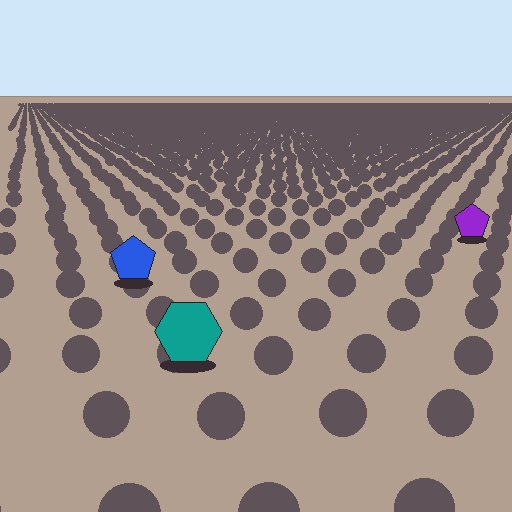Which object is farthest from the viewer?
The purple pentagon is farthest from the viewer. It appears smaller and the ground texture around it is denser.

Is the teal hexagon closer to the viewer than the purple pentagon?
Yes. The teal hexagon is closer — you can tell from the texture gradient: the ground texture is coarser near it.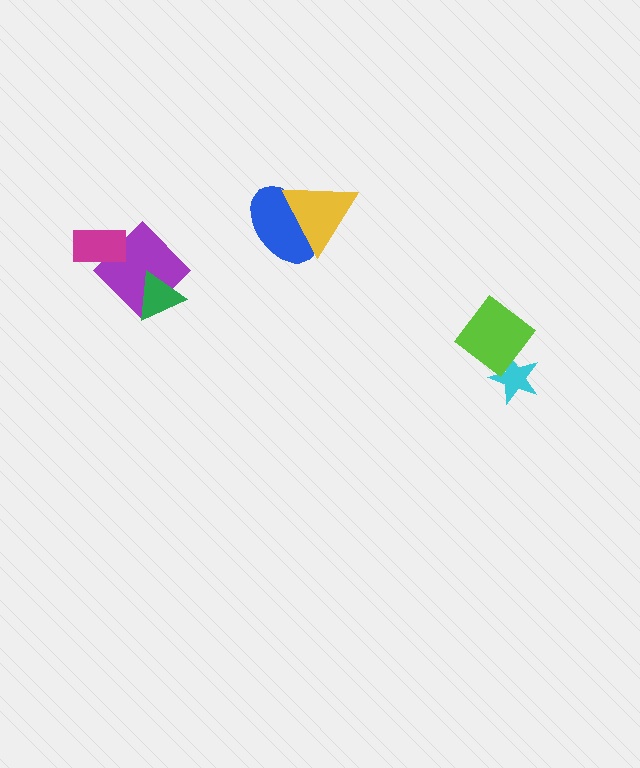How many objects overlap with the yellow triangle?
1 object overlaps with the yellow triangle.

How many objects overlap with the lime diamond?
1 object overlaps with the lime diamond.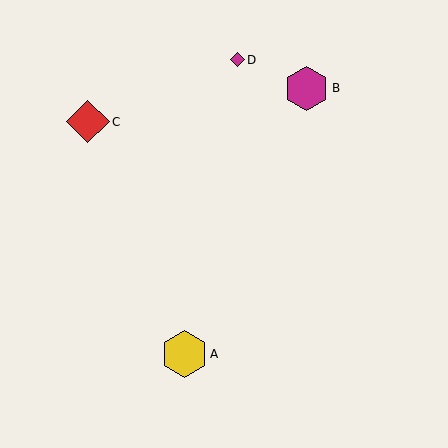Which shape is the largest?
The yellow hexagon (labeled A) is the largest.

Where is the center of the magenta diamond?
The center of the magenta diamond is at (237, 60).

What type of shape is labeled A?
Shape A is a yellow hexagon.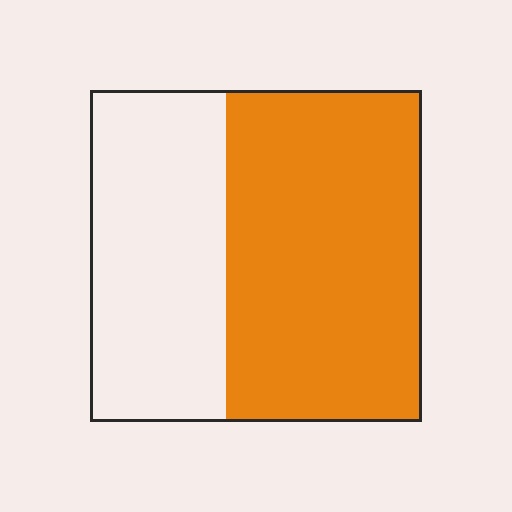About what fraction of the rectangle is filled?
About three fifths (3/5).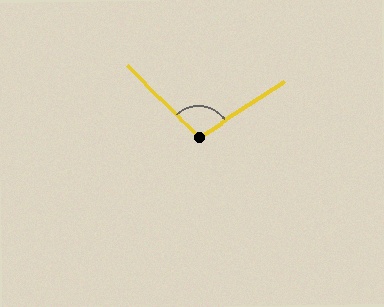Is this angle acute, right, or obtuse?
It is obtuse.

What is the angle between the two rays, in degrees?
Approximately 102 degrees.